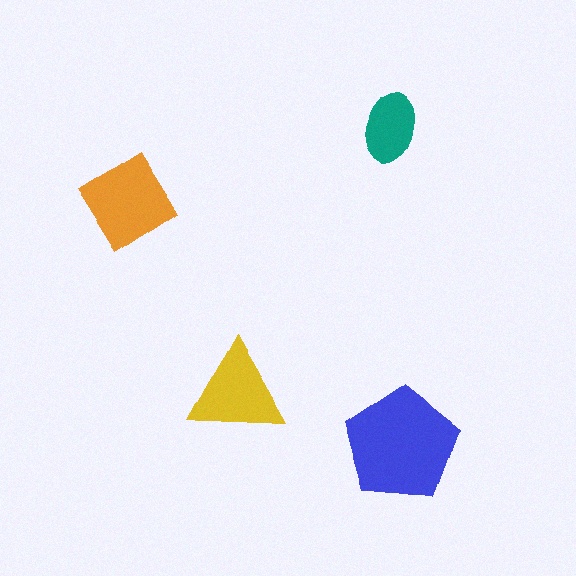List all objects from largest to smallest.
The blue pentagon, the orange diamond, the yellow triangle, the teal ellipse.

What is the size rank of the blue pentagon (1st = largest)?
1st.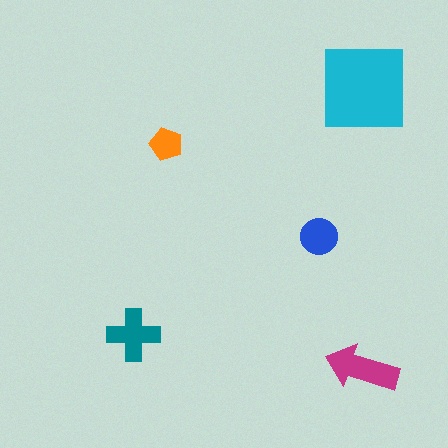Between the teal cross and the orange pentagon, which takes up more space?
The teal cross.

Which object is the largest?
The cyan square.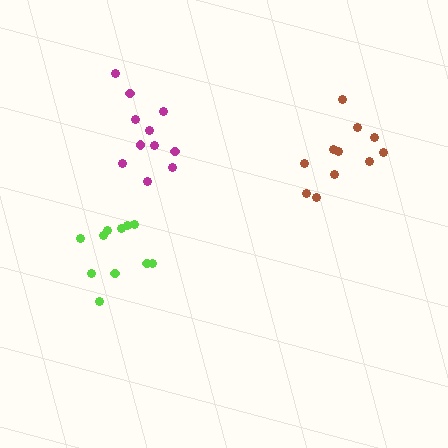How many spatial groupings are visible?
There are 3 spatial groupings.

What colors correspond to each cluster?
The clusters are colored: lime, brown, magenta.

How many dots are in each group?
Group 1: 11 dots, Group 2: 11 dots, Group 3: 11 dots (33 total).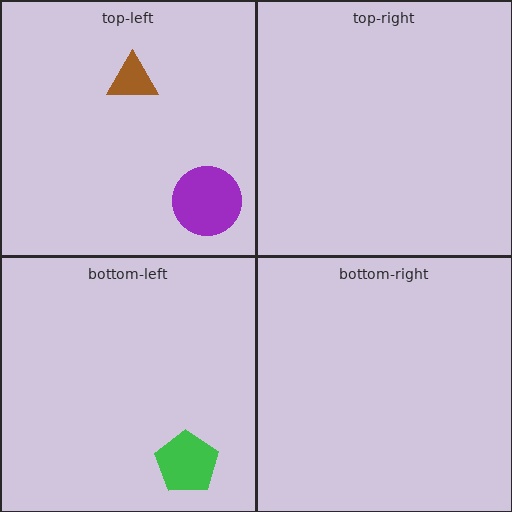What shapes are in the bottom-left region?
The green pentagon.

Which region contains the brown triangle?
The top-left region.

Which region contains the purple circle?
The top-left region.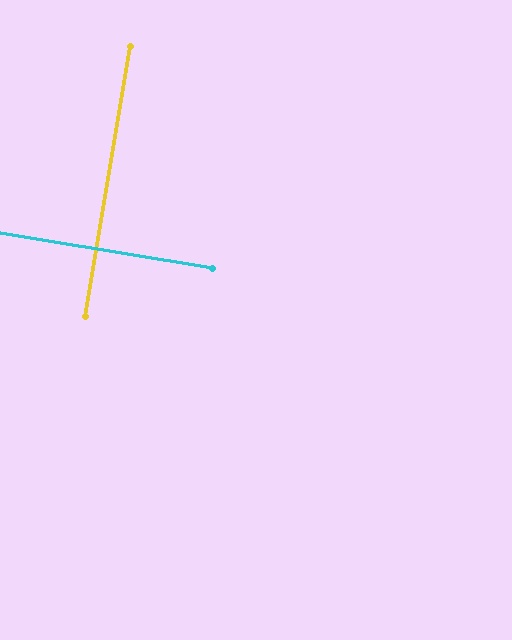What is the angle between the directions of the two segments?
Approximately 90 degrees.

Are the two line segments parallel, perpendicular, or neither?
Perpendicular — they meet at approximately 90°.